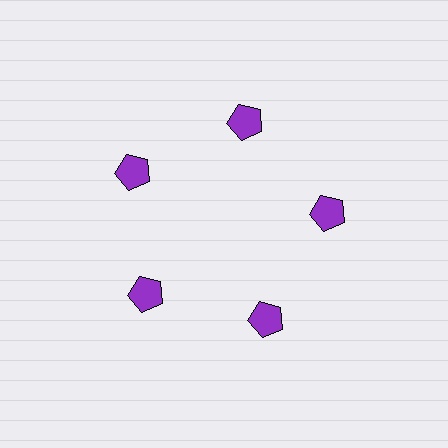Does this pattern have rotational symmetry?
Yes, this pattern has 5-fold rotational symmetry. It looks the same after rotating 72 degrees around the center.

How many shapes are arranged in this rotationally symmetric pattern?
There are 5 shapes, arranged in 5 groups of 1.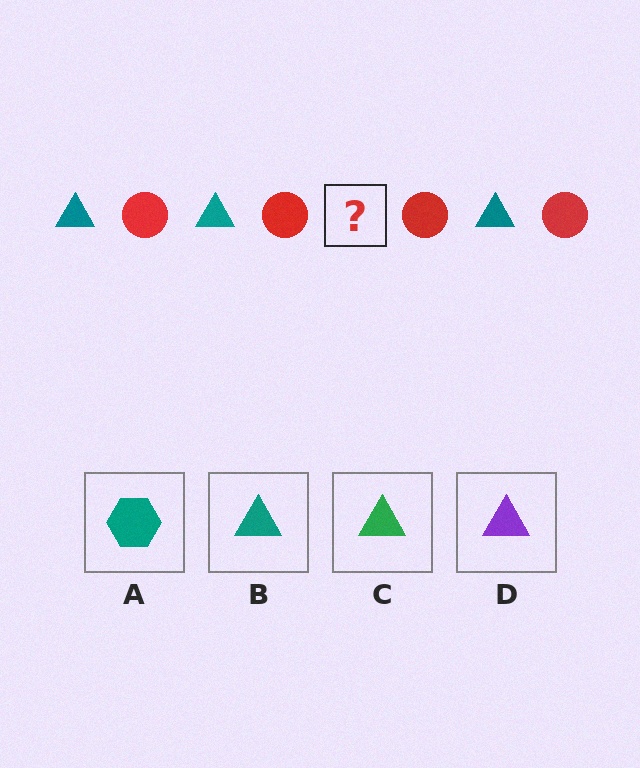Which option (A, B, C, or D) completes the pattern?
B.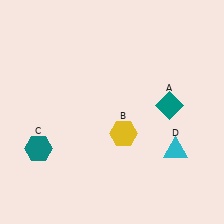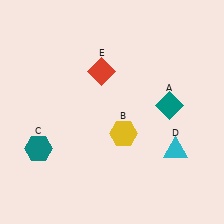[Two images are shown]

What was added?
A red diamond (E) was added in Image 2.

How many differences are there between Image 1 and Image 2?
There is 1 difference between the two images.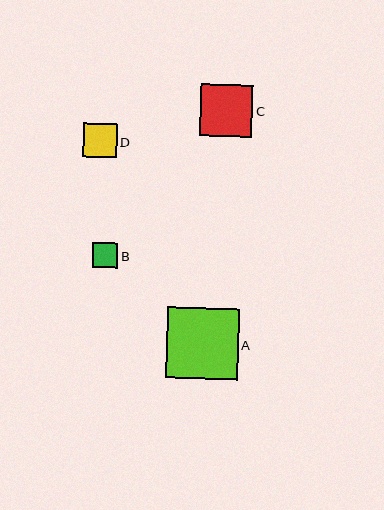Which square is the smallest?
Square B is the smallest with a size of approximately 25 pixels.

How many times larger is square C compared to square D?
Square C is approximately 1.5 times the size of square D.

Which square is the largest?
Square A is the largest with a size of approximately 72 pixels.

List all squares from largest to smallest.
From largest to smallest: A, C, D, B.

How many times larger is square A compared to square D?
Square A is approximately 2.1 times the size of square D.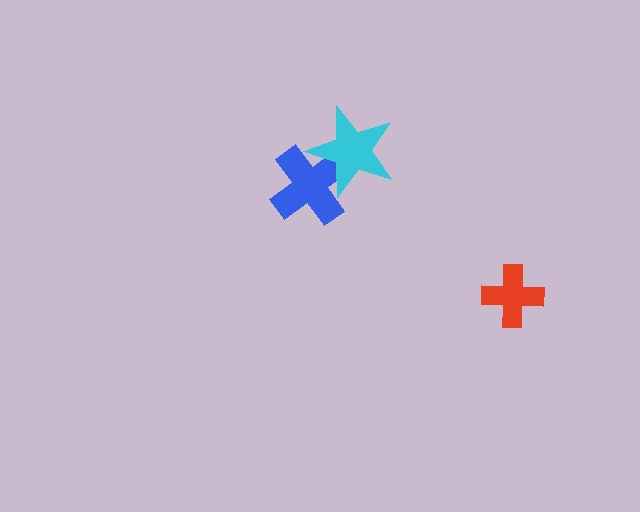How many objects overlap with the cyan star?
1 object overlaps with the cyan star.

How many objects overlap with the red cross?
0 objects overlap with the red cross.